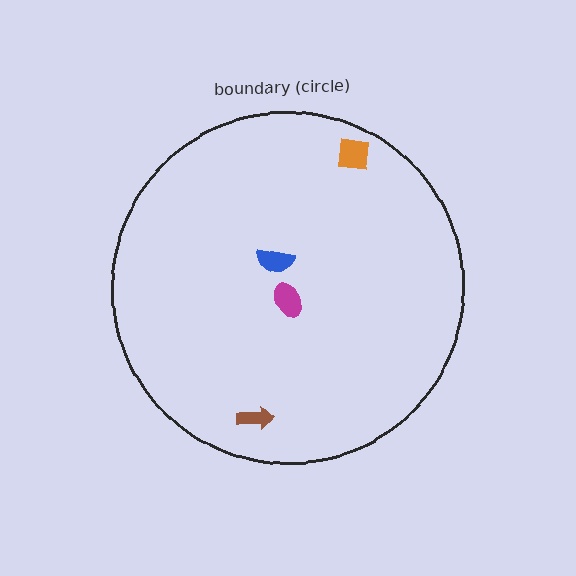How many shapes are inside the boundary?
4 inside, 0 outside.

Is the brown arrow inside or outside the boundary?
Inside.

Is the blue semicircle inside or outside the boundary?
Inside.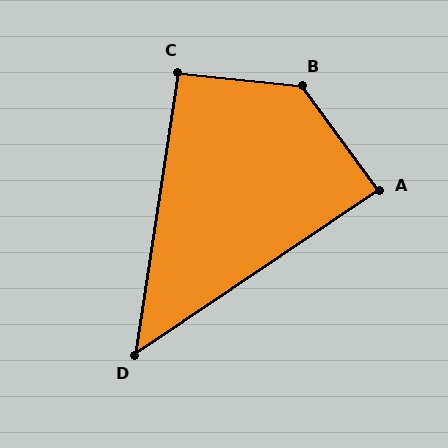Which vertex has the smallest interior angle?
D, at approximately 47 degrees.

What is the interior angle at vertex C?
Approximately 92 degrees (approximately right).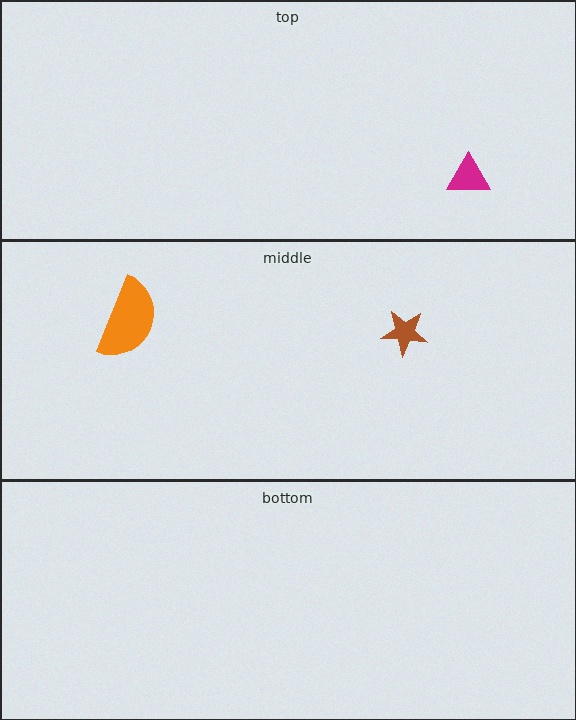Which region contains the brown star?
The middle region.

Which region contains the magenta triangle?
The top region.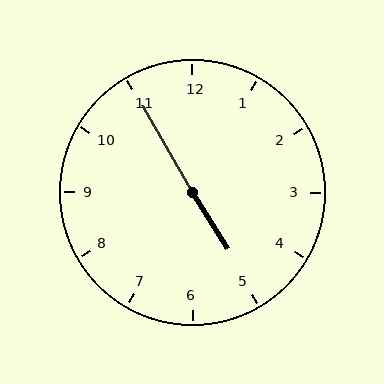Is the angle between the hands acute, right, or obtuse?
It is obtuse.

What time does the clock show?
4:55.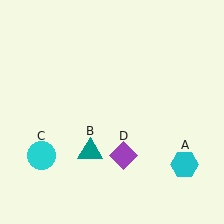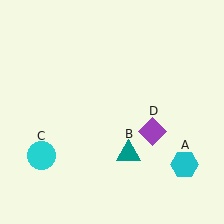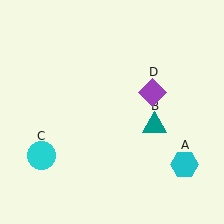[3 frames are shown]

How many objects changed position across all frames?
2 objects changed position: teal triangle (object B), purple diamond (object D).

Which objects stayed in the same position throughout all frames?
Cyan hexagon (object A) and cyan circle (object C) remained stationary.